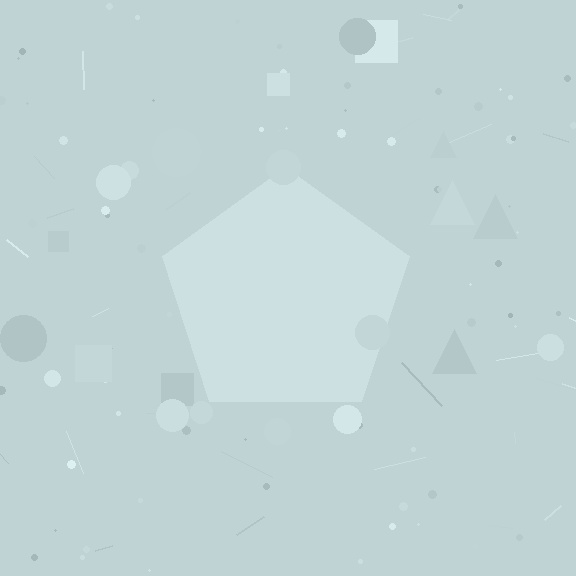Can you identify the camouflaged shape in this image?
The camouflaged shape is a pentagon.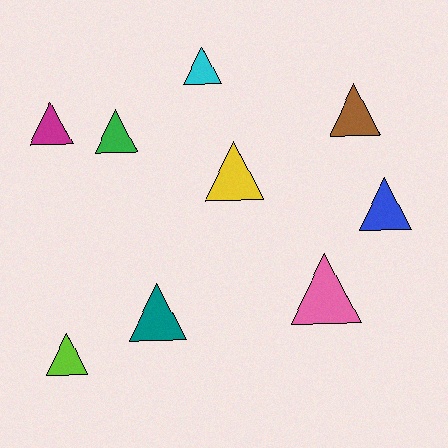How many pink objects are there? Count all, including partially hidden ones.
There is 1 pink object.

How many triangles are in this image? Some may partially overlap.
There are 9 triangles.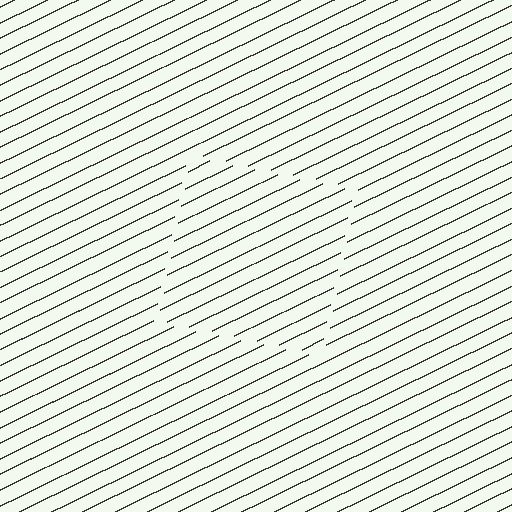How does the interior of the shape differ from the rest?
The interior of the shape contains the same grating, shifted by half a period — the contour is defined by the phase discontinuity where line-ends from the inner and outer gratings abut.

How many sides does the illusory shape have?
4 sides — the line-ends trace a square.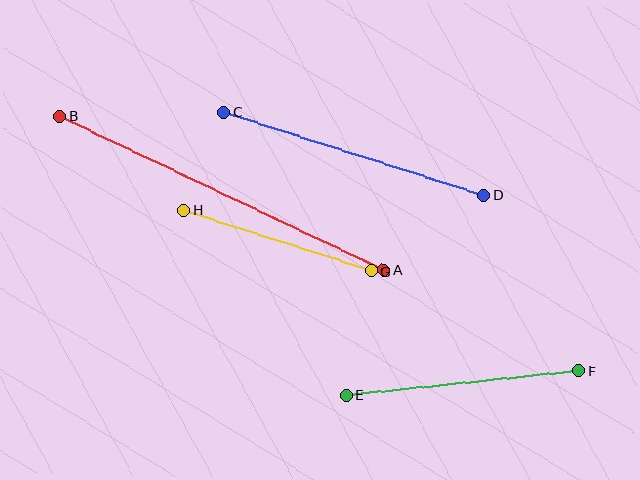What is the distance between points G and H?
The distance is approximately 197 pixels.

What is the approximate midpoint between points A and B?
The midpoint is at approximately (222, 193) pixels.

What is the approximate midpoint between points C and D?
The midpoint is at approximately (354, 154) pixels.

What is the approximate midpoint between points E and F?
The midpoint is at approximately (463, 383) pixels.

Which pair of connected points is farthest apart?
Points A and B are farthest apart.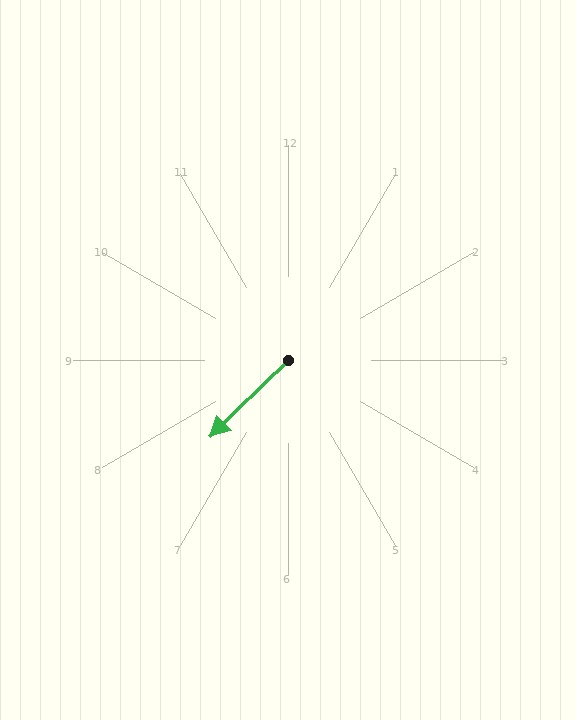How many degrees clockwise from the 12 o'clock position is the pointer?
Approximately 225 degrees.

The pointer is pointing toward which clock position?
Roughly 8 o'clock.